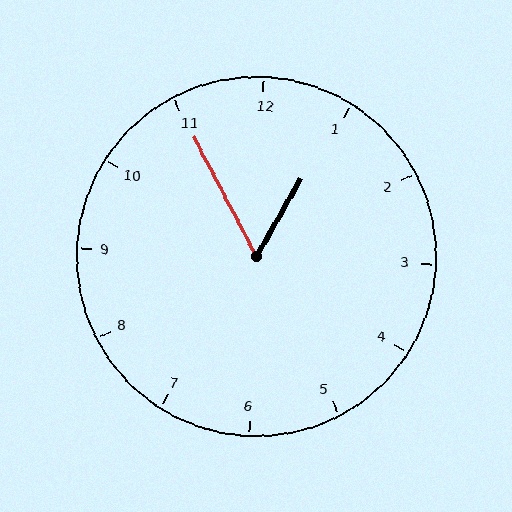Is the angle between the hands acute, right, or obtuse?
It is acute.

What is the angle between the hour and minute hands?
Approximately 58 degrees.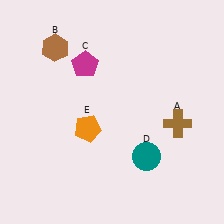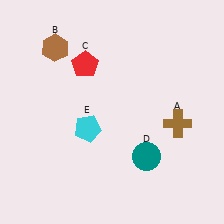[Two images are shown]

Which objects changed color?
C changed from magenta to red. E changed from orange to cyan.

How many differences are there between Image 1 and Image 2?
There are 2 differences between the two images.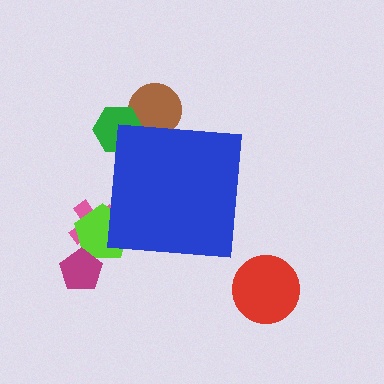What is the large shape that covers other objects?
A blue square.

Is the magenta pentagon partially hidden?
No, the magenta pentagon is fully visible.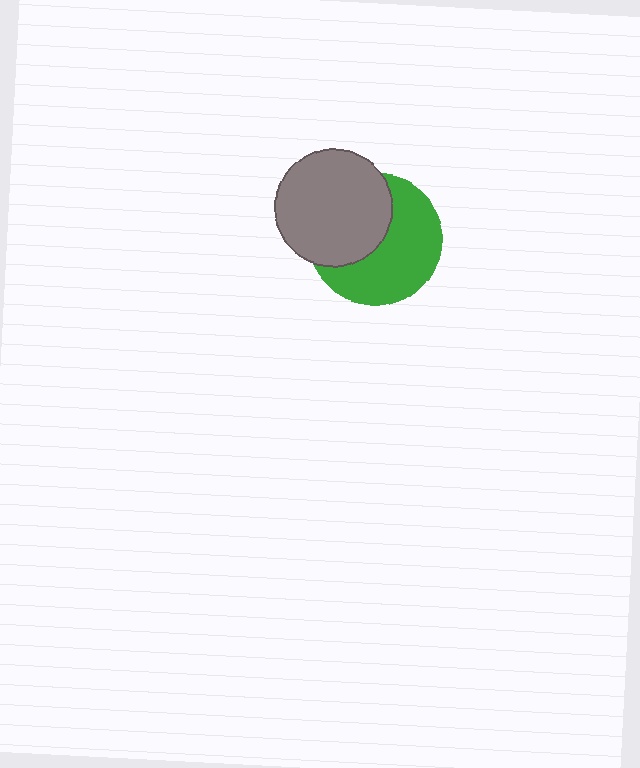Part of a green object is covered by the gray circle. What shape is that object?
It is a circle.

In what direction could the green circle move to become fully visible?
The green circle could move toward the lower-right. That would shift it out from behind the gray circle entirely.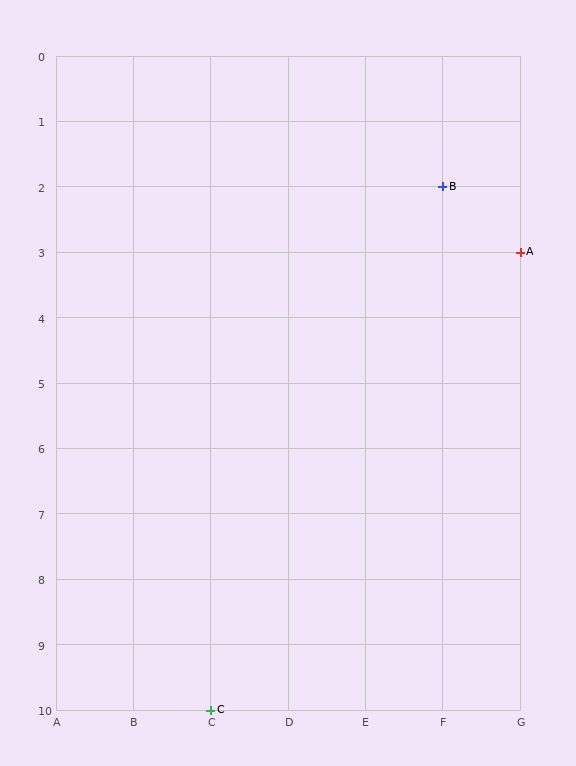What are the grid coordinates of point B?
Point B is at grid coordinates (F, 2).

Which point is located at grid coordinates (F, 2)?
Point B is at (F, 2).